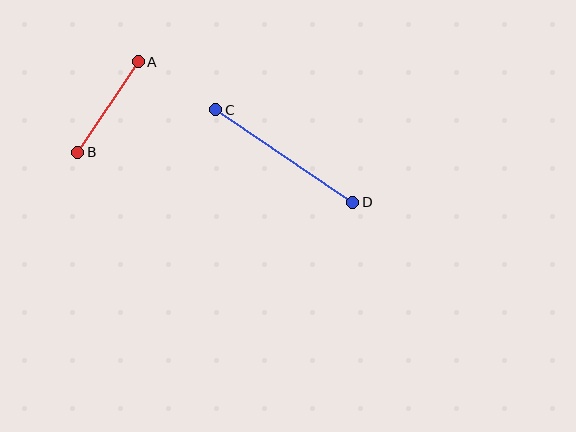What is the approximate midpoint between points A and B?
The midpoint is at approximately (108, 107) pixels.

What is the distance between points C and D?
The distance is approximately 166 pixels.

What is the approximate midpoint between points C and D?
The midpoint is at approximately (284, 156) pixels.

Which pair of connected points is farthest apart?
Points C and D are farthest apart.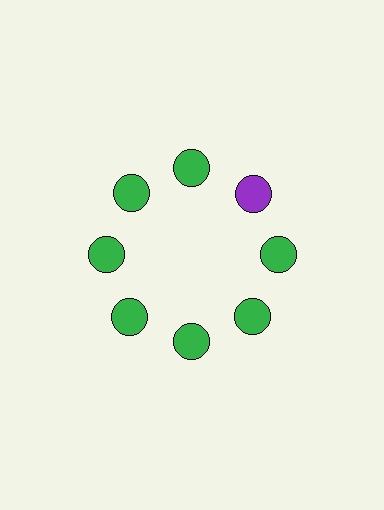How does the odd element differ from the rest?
It has a different color: purple instead of green.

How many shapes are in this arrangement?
There are 8 shapes arranged in a ring pattern.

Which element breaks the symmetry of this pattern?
The purple circle at roughly the 2 o'clock position breaks the symmetry. All other shapes are green circles.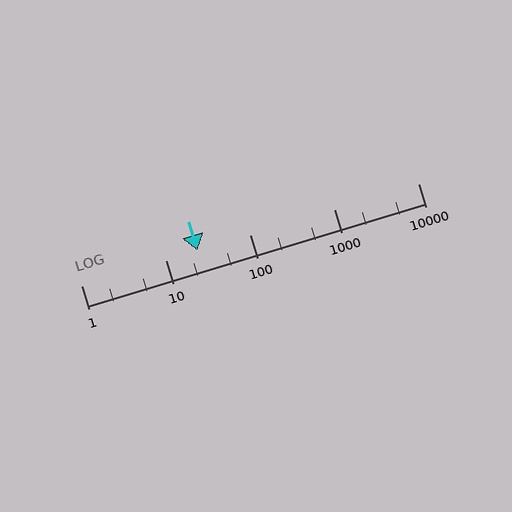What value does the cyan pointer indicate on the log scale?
The pointer indicates approximately 24.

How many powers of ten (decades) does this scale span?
The scale spans 4 decades, from 1 to 10000.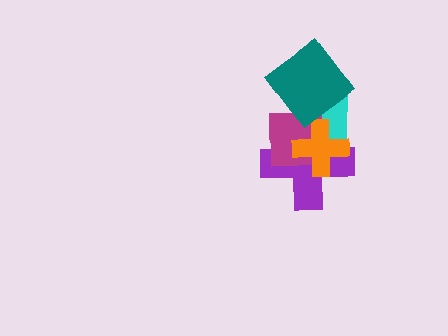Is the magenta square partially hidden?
Yes, it is partially covered by another shape.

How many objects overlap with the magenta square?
4 objects overlap with the magenta square.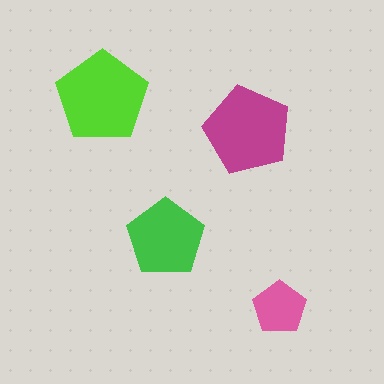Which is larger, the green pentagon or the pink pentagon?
The green one.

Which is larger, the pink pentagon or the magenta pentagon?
The magenta one.